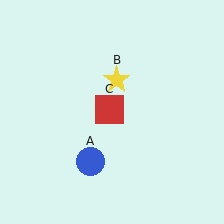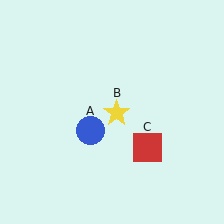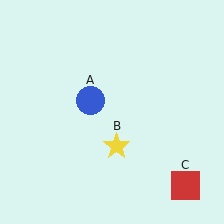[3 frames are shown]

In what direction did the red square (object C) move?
The red square (object C) moved down and to the right.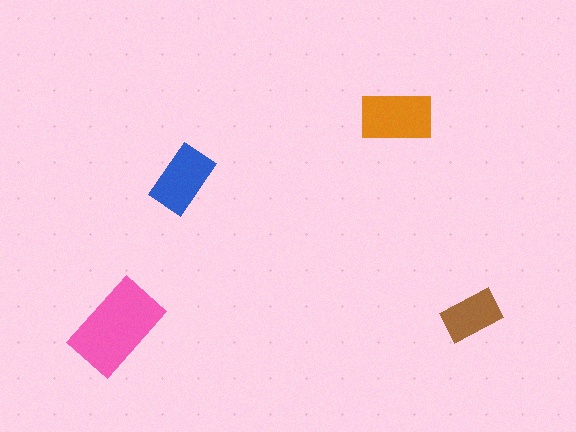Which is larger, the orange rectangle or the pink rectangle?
The pink one.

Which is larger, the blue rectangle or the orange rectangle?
The orange one.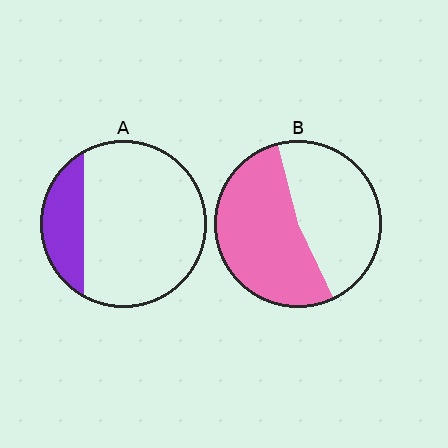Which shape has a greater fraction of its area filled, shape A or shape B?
Shape B.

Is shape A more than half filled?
No.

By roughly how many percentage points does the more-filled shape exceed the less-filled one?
By roughly 30 percentage points (B over A).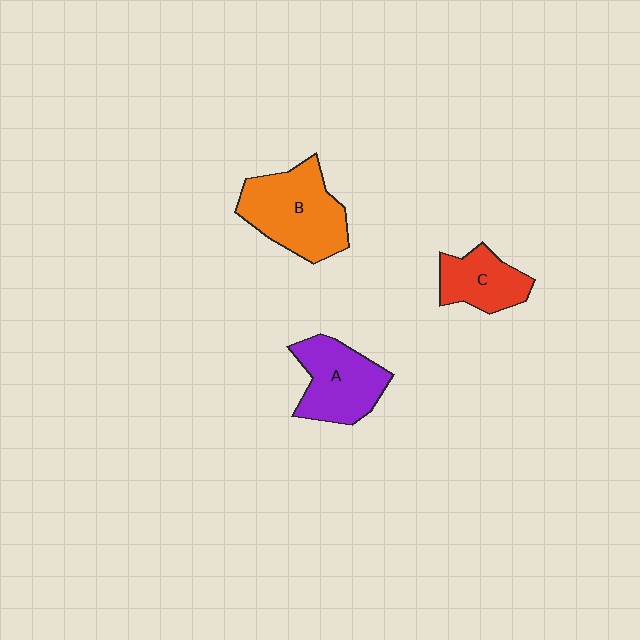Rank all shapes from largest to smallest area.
From largest to smallest: B (orange), A (purple), C (red).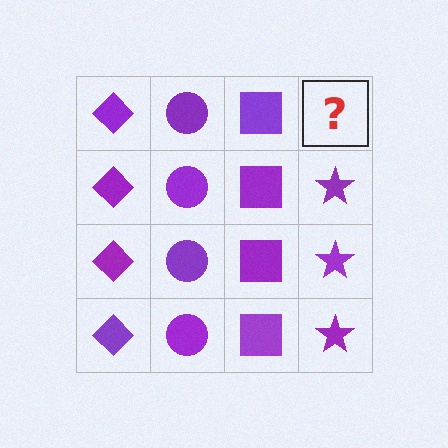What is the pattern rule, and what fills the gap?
The rule is that each column has a consistent shape. The gap should be filled with a purple star.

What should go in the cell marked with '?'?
The missing cell should contain a purple star.